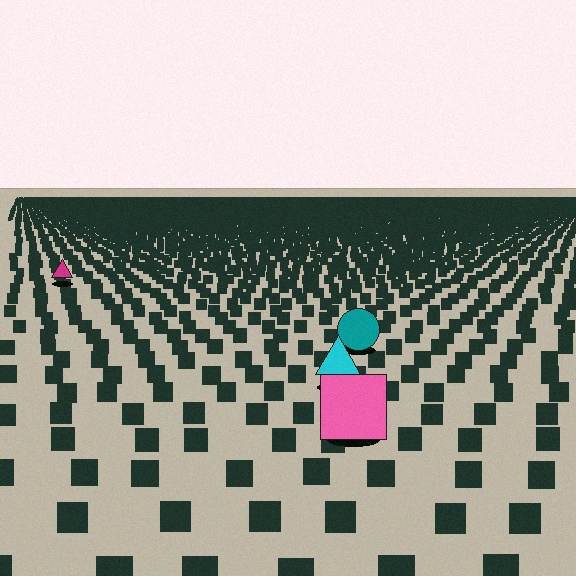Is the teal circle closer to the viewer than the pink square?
No. The pink square is closer — you can tell from the texture gradient: the ground texture is coarser near it.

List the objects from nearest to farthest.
From nearest to farthest: the pink square, the cyan triangle, the teal circle, the magenta triangle.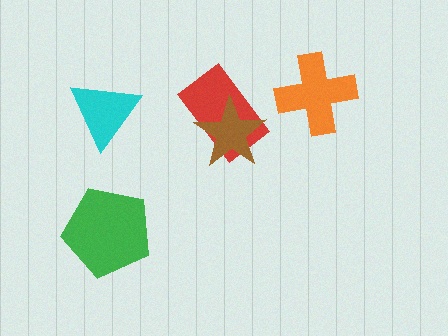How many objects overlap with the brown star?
1 object overlaps with the brown star.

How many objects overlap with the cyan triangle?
0 objects overlap with the cyan triangle.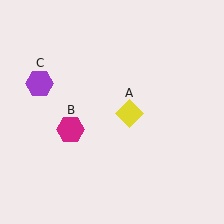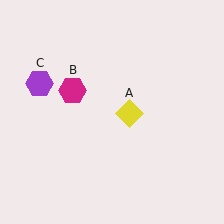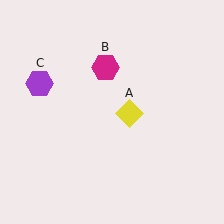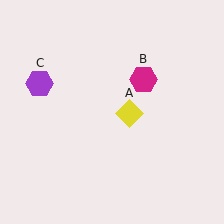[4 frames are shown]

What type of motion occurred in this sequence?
The magenta hexagon (object B) rotated clockwise around the center of the scene.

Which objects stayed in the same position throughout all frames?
Yellow diamond (object A) and purple hexagon (object C) remained stationary.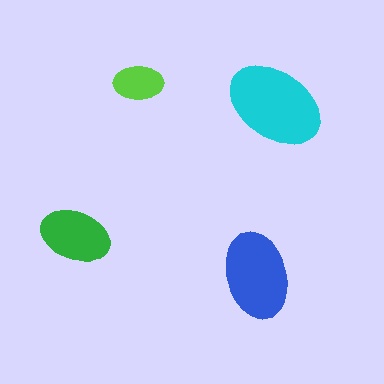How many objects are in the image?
There are 4 objects in the image.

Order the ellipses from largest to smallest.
the cyan one, the blue one, the green one, the lime one.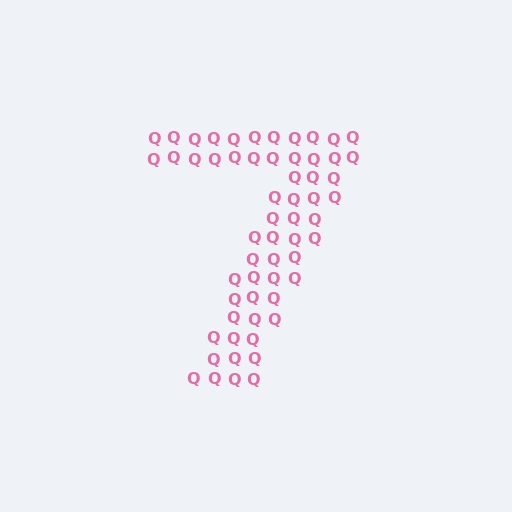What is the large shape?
The large shape is the digit 7.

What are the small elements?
The small elements are letter Q's.